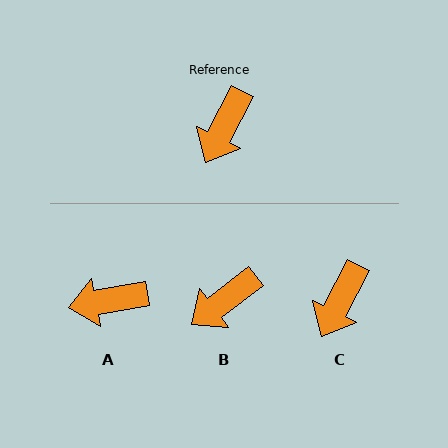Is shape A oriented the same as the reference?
No, it is off by about 53 degrees.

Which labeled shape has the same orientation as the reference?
C.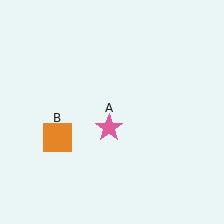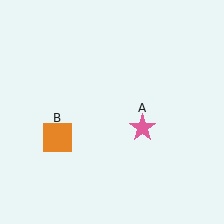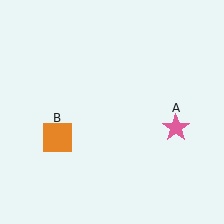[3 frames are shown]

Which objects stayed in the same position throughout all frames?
Orange square (object B) remained stationary.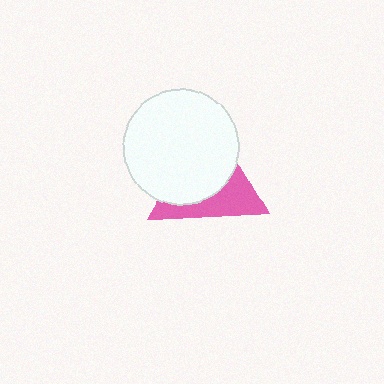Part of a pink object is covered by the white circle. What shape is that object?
It is a triangle.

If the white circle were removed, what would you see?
You would see the complete pink triangle.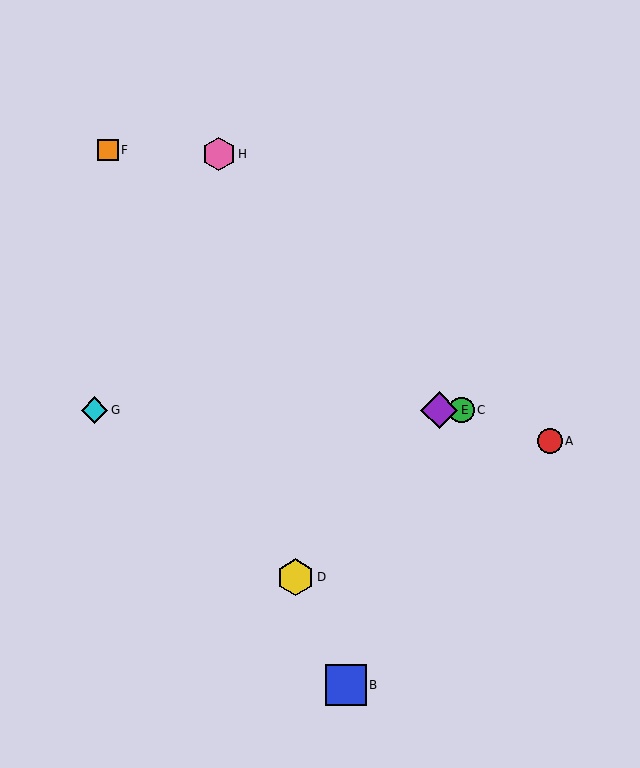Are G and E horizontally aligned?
Yes, both are at y≈410.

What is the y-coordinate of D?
Object D is at y≈577.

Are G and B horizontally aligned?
No, G is at y≈410 and B is at y≈685.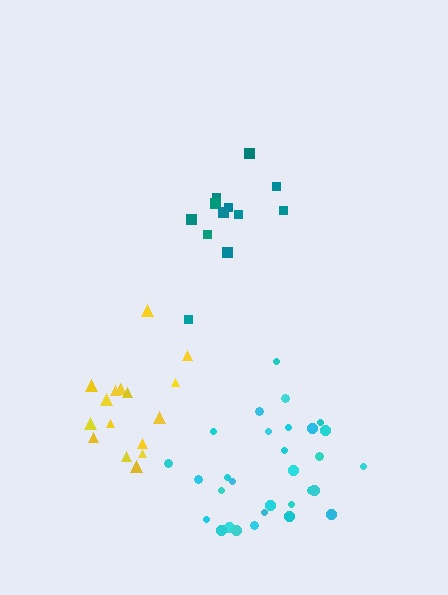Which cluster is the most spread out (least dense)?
Teal.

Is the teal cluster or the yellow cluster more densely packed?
Yellow.